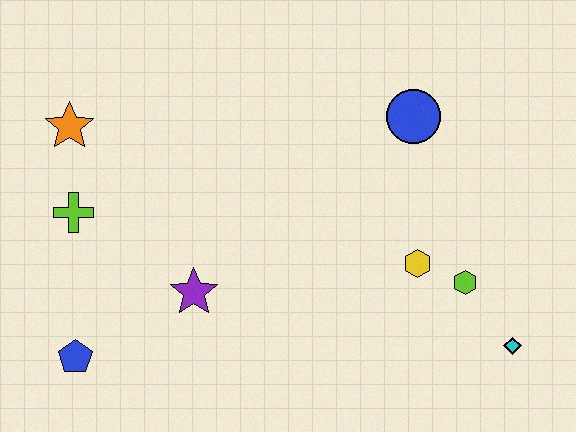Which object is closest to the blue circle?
The yellow hexagon is closest to the blue circle.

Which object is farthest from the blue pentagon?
The cyan diamond is farthest from the blue pentagon.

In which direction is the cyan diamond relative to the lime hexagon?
The cyan diamond is below the lime hexagon.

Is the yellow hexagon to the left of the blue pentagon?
No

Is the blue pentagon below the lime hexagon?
Yes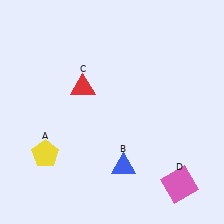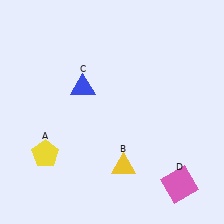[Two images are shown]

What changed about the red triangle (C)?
In Image 1, C is red. In Image 2, it changed to blue.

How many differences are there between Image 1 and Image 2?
There are 2 differences between the two images.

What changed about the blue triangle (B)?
In Image 1, B is blue. In Image 2, it changed to yellow.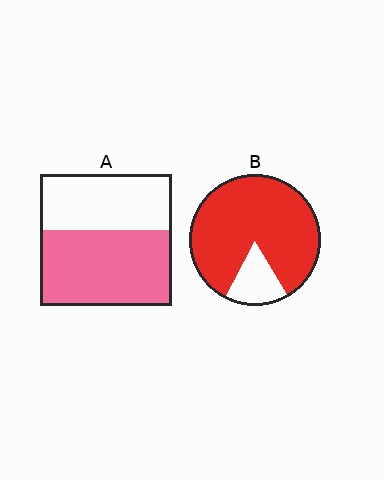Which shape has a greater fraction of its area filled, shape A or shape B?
Shape B.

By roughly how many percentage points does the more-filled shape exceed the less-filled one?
By roughly 25 percentage points (B over A).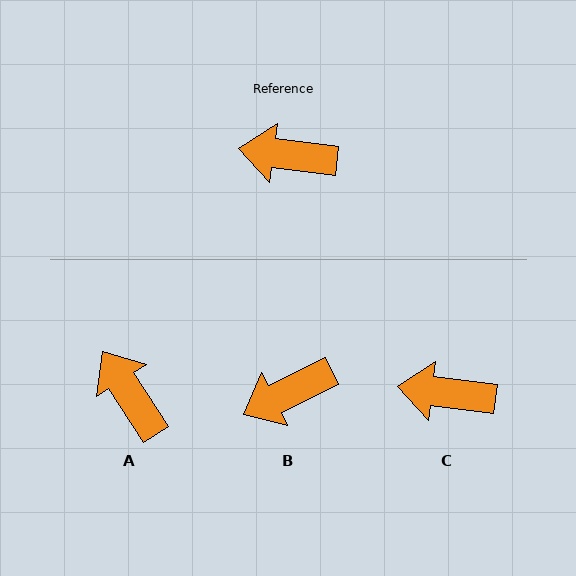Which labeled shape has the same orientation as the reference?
C.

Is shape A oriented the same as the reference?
No, it is off by about 49 degrees.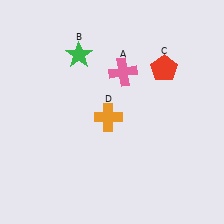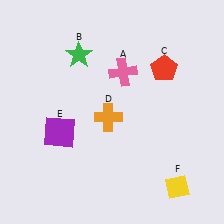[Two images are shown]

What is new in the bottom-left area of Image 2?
A purple square (E) was added in the bottom-left area of Image 2.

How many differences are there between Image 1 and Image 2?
There are 2 differences between the two images.